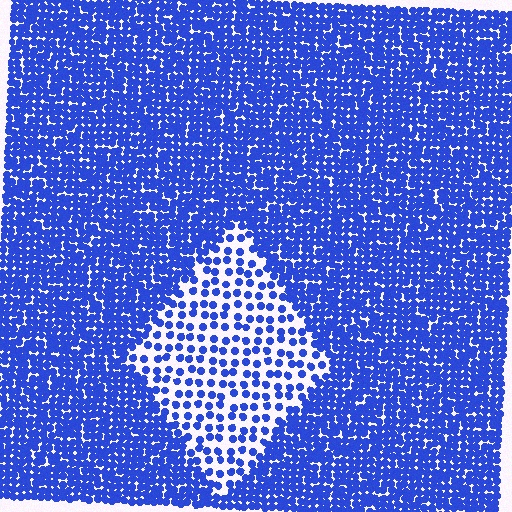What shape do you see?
I see a diamond.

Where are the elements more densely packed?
The elements are more densely packed outside the diamond boundary.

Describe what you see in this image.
The image contains small blue elements arranged at two different densities. A diamond-shaped region is visible where the elements are less densely packed than the surrounding area.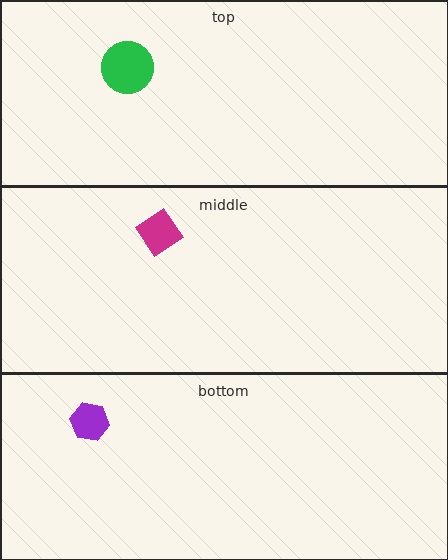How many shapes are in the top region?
1.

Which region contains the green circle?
The top region.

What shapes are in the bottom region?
The purple hexagon.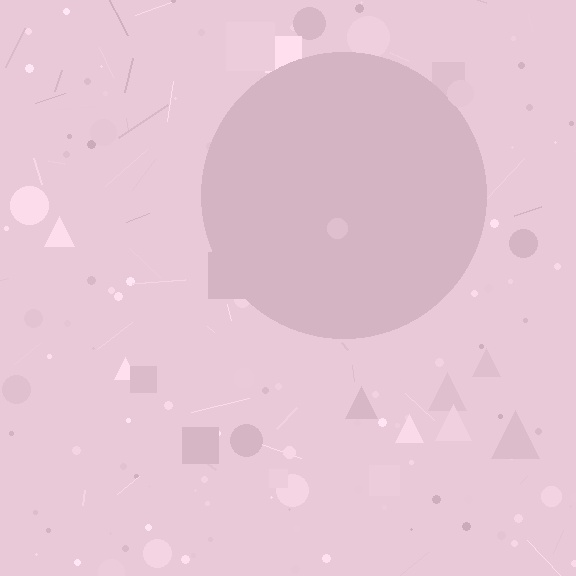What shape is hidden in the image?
A circle is hidden in the image.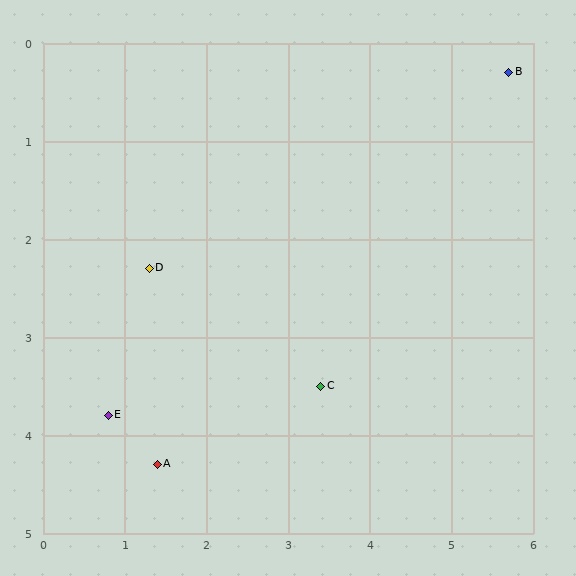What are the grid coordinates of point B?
Point B is at approximately (5.7, 0.3).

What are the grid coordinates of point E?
Point E is at approximately (0.8, 3.8).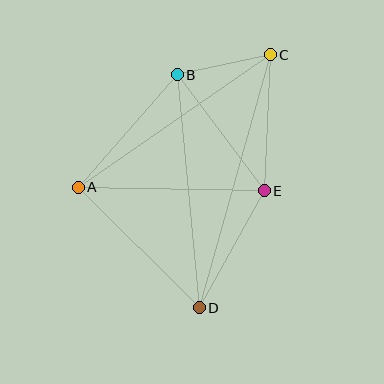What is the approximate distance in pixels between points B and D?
The distance between B and D is approximately 234 pixels.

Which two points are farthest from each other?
Points C and D are farthest from each other.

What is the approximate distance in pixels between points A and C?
The distance between A and C is approximately 233 pixels.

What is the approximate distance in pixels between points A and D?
The distance between A and D is approximately 171 pixels.